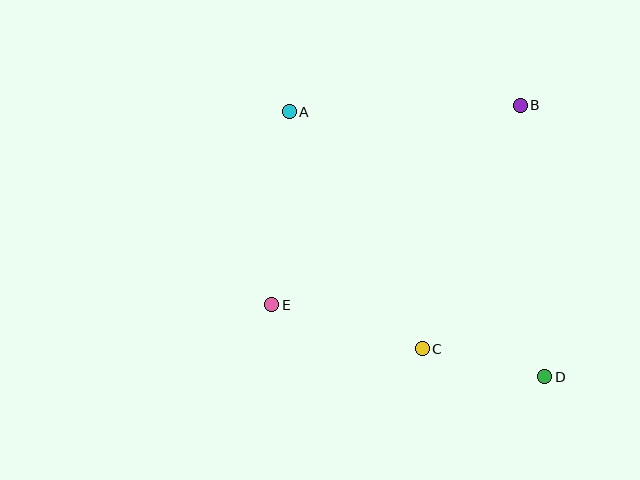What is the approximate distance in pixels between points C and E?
The distance between C and E is approximately 157 pixels.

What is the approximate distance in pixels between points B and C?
The distance between B and C is approximately 263 pixels.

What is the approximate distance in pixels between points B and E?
The distance between B and E is approximately 319 pixels.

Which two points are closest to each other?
Points C and D are closest to each other.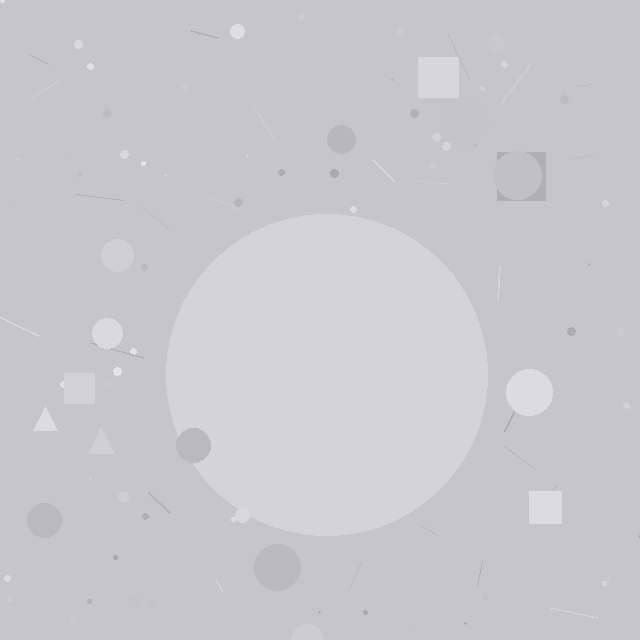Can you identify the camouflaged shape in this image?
The camouflaged shape is a circle.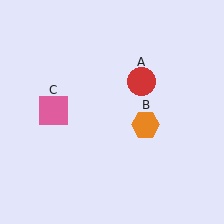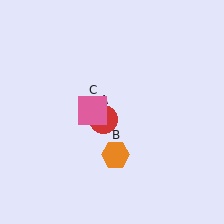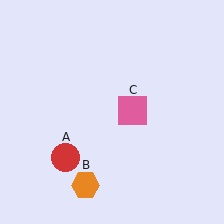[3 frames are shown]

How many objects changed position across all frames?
3 objects changed position: red circle (object A), orange hexagon (object B), pink square (object C).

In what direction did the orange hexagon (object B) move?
The orange hexagon (object B) moved down and to the left.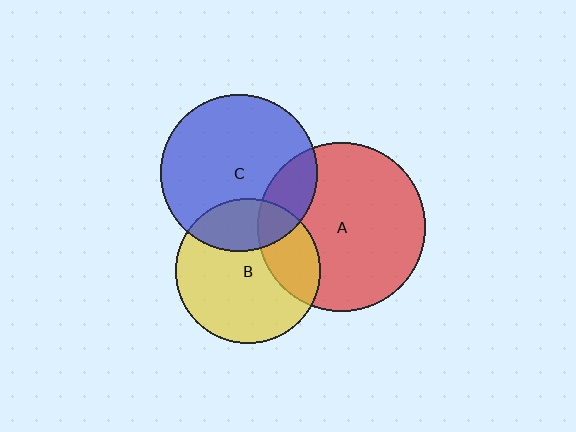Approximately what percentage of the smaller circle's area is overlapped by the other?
Approximately 20%.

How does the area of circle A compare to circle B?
Approximately 1.4 times.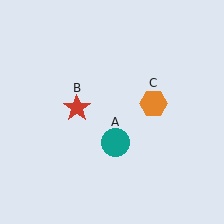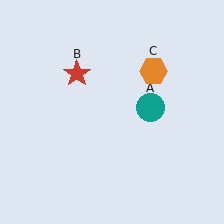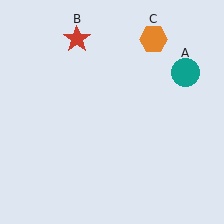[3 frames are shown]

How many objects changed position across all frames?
3 objects changed position: teal circle (object A), red star (object B), orange hexagon (object C).